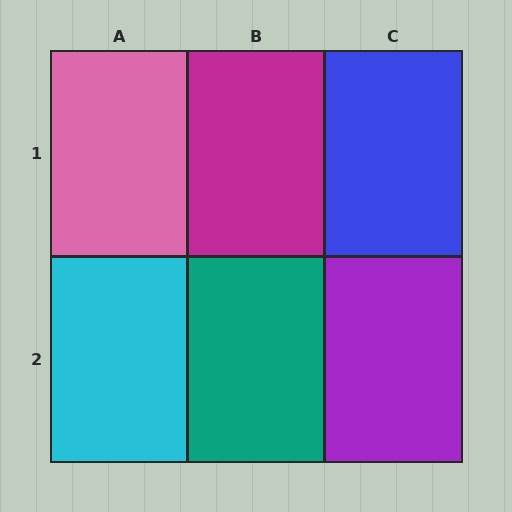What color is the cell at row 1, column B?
Magenta.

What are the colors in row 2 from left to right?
Cyan, teal, purple.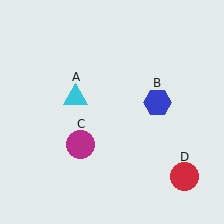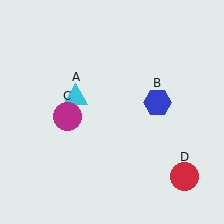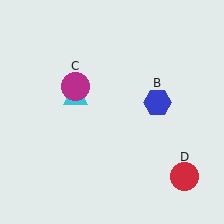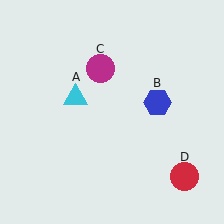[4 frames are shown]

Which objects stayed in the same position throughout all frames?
Cyan triangle (object A) and blue hexagon (object B) and red circle (object D) remained stationary.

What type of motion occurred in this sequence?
The magenta circle (object C) rotated clockwise around the center of the scene.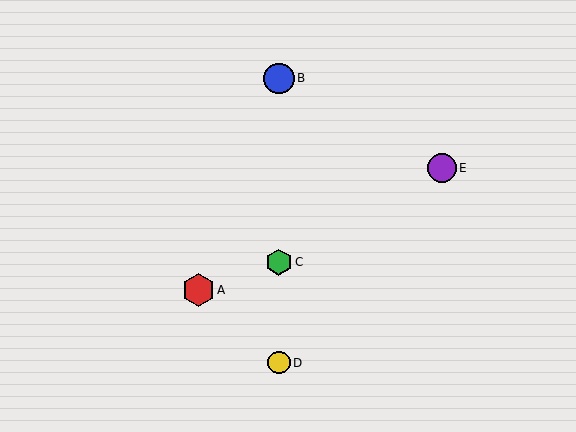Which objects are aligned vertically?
Objects B, C, D are aligned vertically.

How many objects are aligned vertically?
3 objects (B, C, D) are aligned vertically.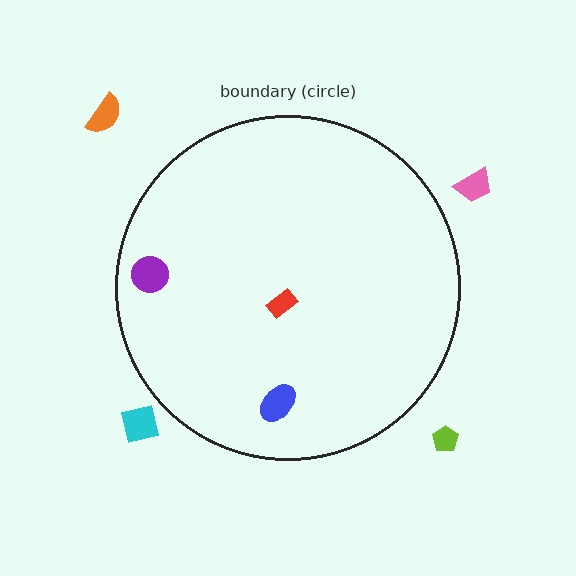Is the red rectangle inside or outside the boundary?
Inside.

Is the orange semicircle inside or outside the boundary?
Outside.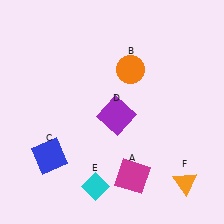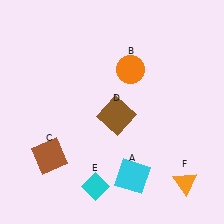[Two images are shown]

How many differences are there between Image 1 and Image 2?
There are 3 differences between the two images.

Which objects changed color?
A changed from magenta to cyan. C changed from blue to brown. D changed from purple to brown.